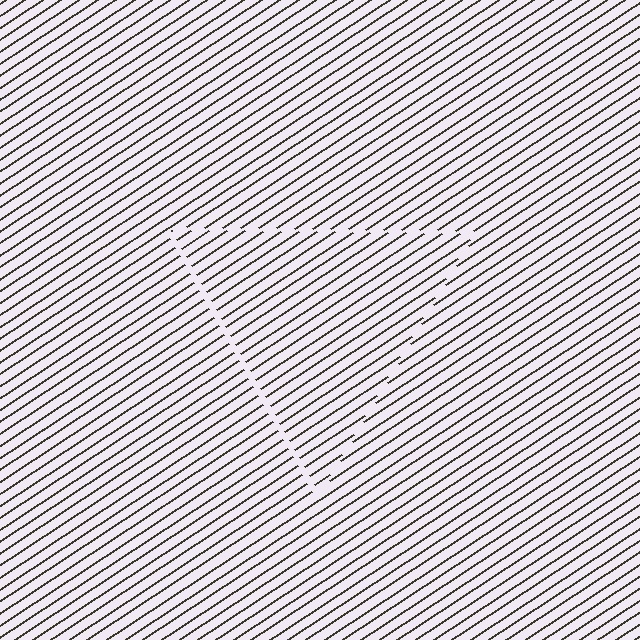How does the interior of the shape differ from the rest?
The interior of the shape contains the same grating, shifted by half a period — the contour is defined by the phase discontinuity where line-ends from the inner and outer gratings abut.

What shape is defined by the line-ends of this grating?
An illusory triangle. The interior of the shape contains the same grating, shifted by half a period — the contour is defined by the phase discontinuity where line-ends from the inner and outer gratings abut.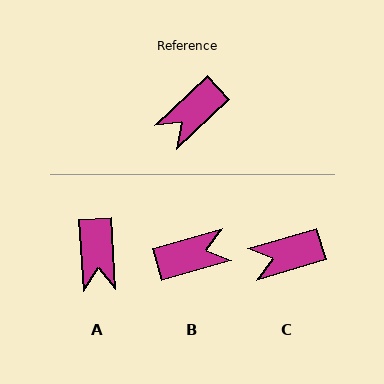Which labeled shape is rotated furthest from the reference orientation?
B, about 153 degrees away.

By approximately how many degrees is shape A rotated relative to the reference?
Approximately 50 degrees counter-clockwise.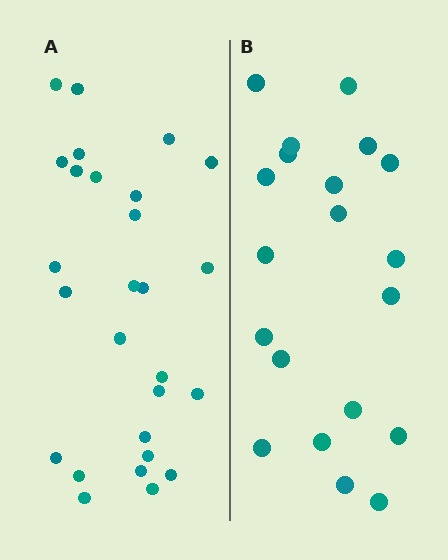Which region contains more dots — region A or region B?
Region A (the left region) has more dots.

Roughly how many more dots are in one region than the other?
Region A has roughly 8 or so more dots than region B.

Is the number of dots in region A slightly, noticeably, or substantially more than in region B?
Region A has noticeably more, but not dramatically so. The ratio is roughly 1.4 to 1.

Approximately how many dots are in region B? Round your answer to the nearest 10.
About 20 dots.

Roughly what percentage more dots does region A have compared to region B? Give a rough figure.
About 35% more.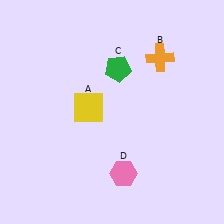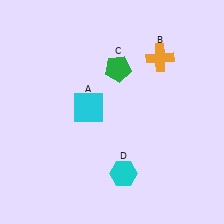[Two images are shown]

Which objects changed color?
A changed from yellow to cyan. D changed from pink to cyan.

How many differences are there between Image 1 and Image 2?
There are 2 differences between the two images.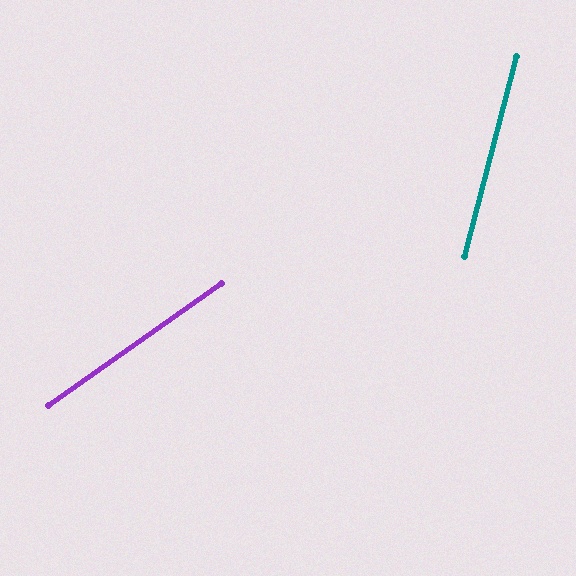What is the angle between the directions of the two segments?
Approximately 40 degrees.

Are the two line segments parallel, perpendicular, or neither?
Neither parallel nor perpendicular — they differ by about 40°.